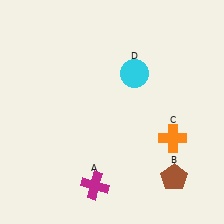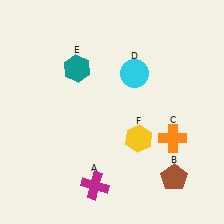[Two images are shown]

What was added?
A teal hexagon (E), a yellow hexagon (F) were added in Image 2.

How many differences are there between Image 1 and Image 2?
There are 2 differences between the two images.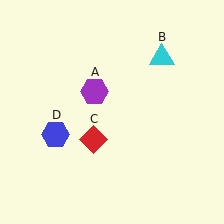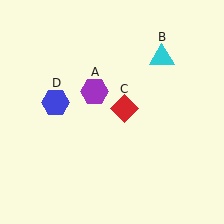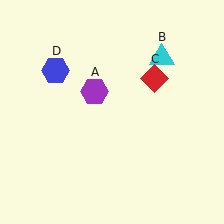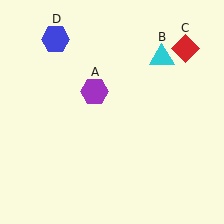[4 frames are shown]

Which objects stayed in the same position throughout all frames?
Purple hexagon (object A) and cyan triangle (object B) remained stationary.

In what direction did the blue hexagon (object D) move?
The blue hexagon (object D) moved up.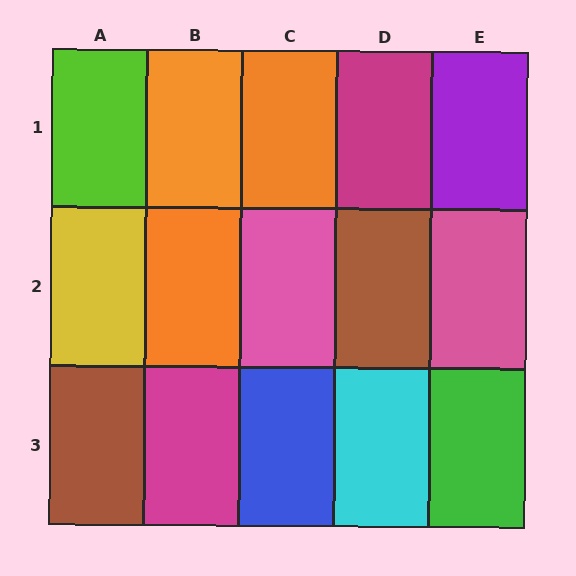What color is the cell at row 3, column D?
Cyan.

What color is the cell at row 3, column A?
Brown.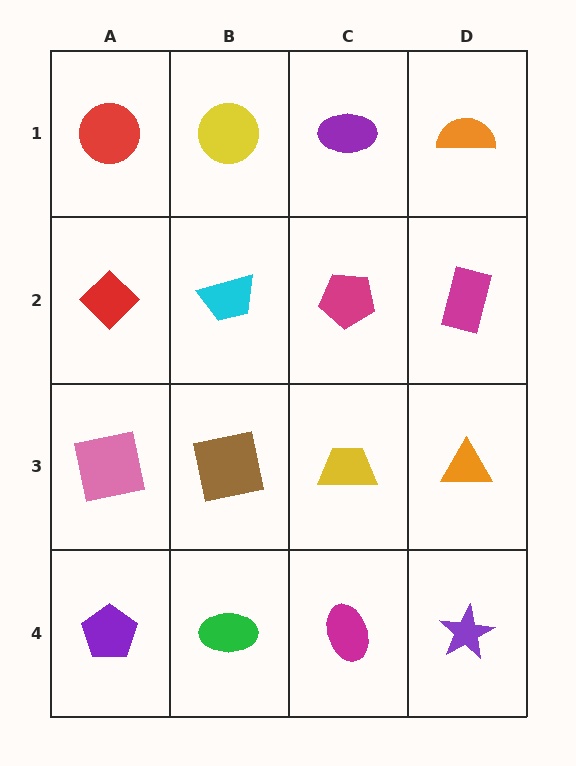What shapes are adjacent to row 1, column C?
A magenta pentagon (row 2, column C), a yellow circle (row 1, column B), an orange semicircle (row 1, column D).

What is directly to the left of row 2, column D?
A magenta pentagon.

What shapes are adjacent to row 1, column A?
A red diamond (row 2, column A), a yellow circle (row 1, column B).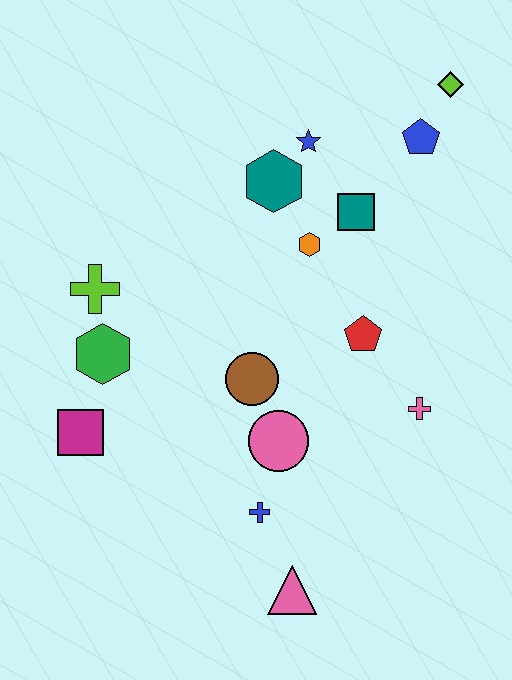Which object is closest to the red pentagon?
The pink cross is closest to the red pentagon.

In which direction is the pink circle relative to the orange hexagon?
The pink circle is below the orange hexagon.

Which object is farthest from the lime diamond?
The pink triangle is farthest from the lime diamond.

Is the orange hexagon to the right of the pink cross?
No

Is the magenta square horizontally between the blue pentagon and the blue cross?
No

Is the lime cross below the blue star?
Yes